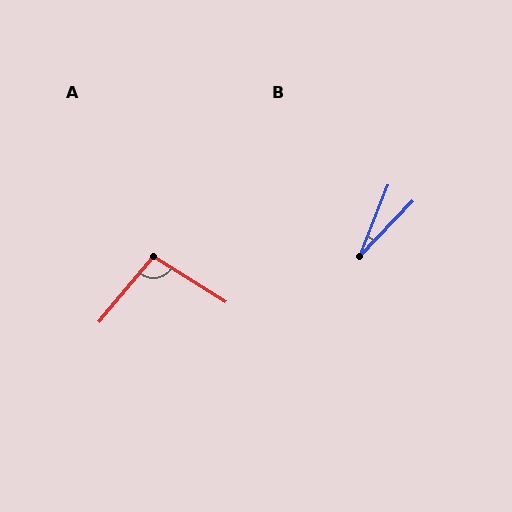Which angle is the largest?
A, at approximately 98 degrees.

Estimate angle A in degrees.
Approximately 98 degrees.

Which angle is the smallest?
B, at approximately 23 degrees.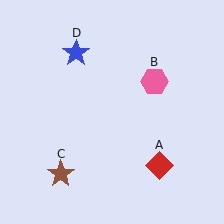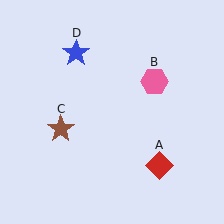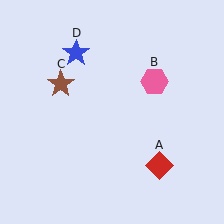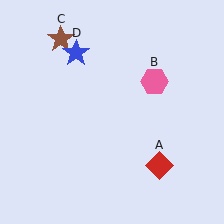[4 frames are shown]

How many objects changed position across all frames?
1 object changed position: brown star (object C).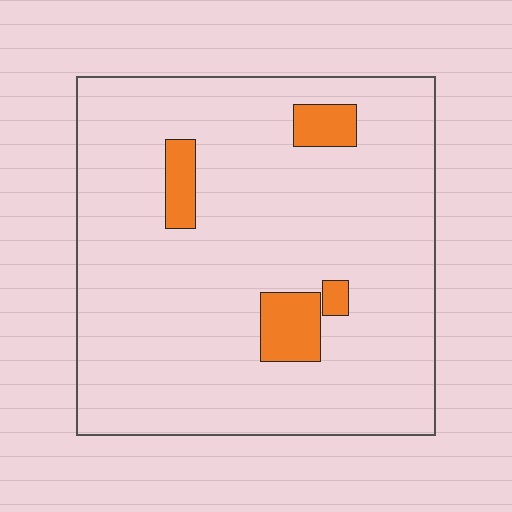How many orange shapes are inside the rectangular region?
4.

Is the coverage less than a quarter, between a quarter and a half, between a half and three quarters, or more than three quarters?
Less than a quarter.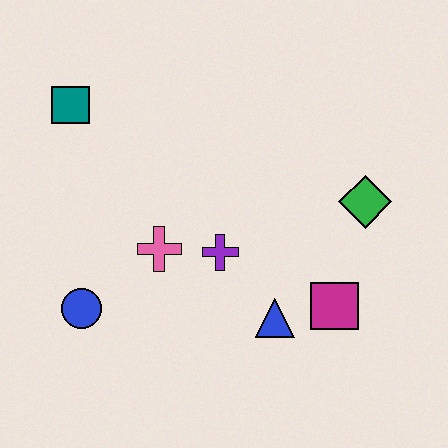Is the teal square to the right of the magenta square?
No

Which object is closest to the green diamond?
The magenta square is closest to the green diamond.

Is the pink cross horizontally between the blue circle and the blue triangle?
Yes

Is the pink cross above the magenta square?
Yes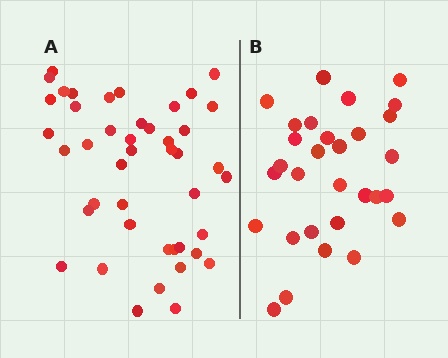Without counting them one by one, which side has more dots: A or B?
Region A (the left region) has more dots.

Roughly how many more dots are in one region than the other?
Region A has approximately 15 more dots than region B.